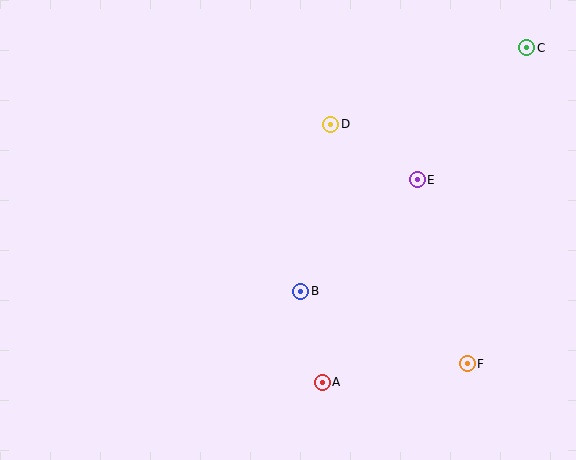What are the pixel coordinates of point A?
Point A is at (322, 382).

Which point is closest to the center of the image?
Point B at (301, 291) is closest to the center.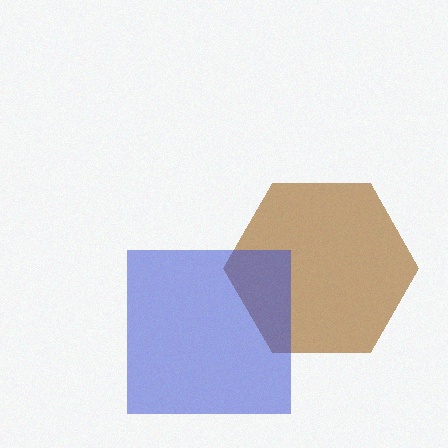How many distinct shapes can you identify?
There are 2 distinct shapes: a brown hexagon, a blue square.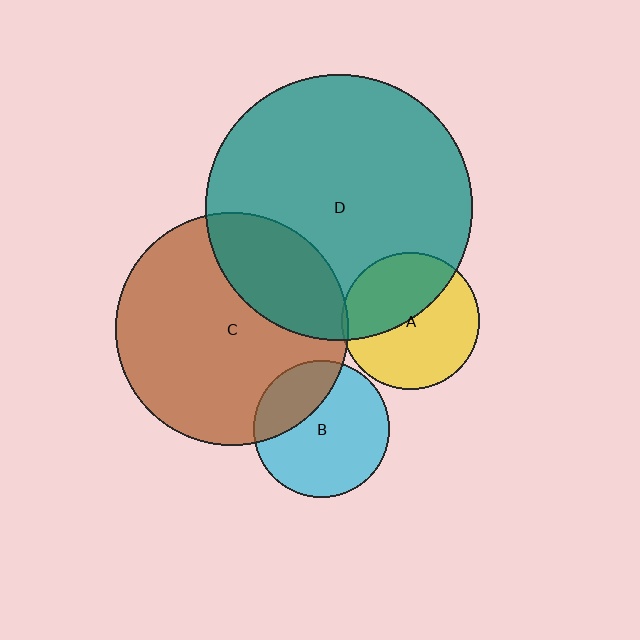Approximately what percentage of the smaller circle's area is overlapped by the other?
Approximately 25%.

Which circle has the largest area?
Circle D (teal).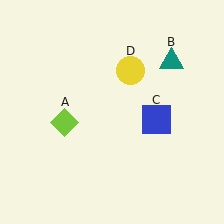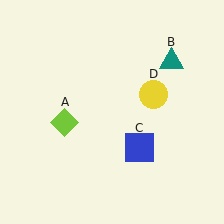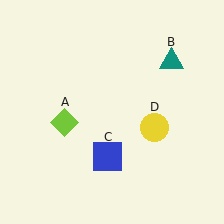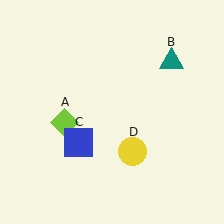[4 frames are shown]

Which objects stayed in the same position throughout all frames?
Lime diamond (object A) and teal triangle (object B) remained stationary.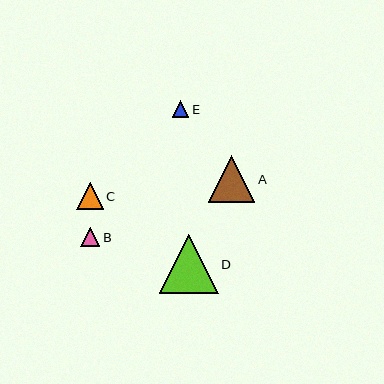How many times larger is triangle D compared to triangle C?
Triangle D is approximately 2.2 times the size of triangle C.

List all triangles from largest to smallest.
From largest to smallest: D, A, C, B, E.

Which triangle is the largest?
Triangle D is the largest with a size of approximately 59 pixels.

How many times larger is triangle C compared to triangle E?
Triangle C is approximately 1.6 times the size of triangle E.